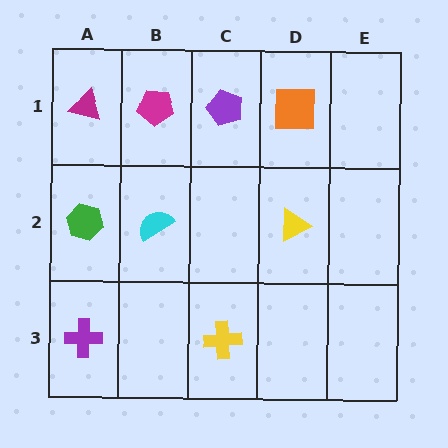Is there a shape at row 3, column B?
No, that cell is empty.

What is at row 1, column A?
A magenta triangle.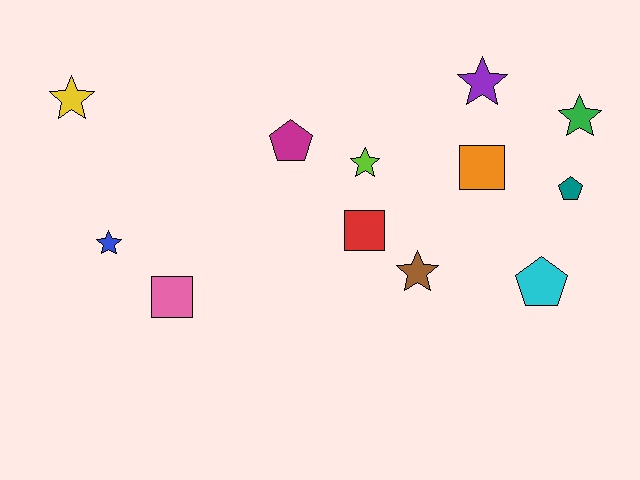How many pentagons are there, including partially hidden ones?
There are 3 pentagons.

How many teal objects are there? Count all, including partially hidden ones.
There is 1 teal object.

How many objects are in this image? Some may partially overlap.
There are 12 objects.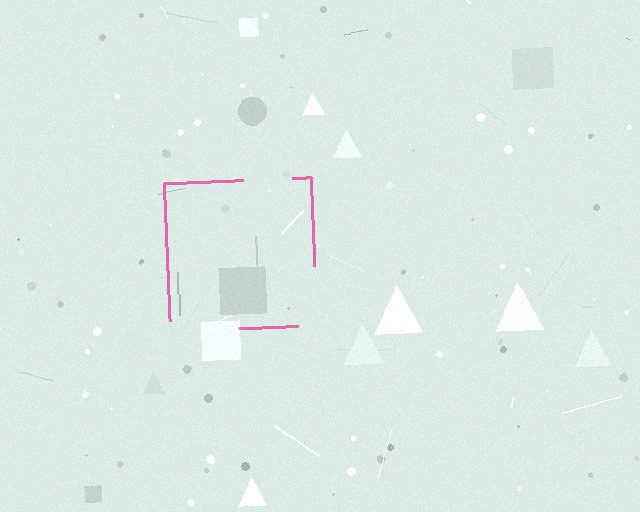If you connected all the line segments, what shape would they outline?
They would outline a square.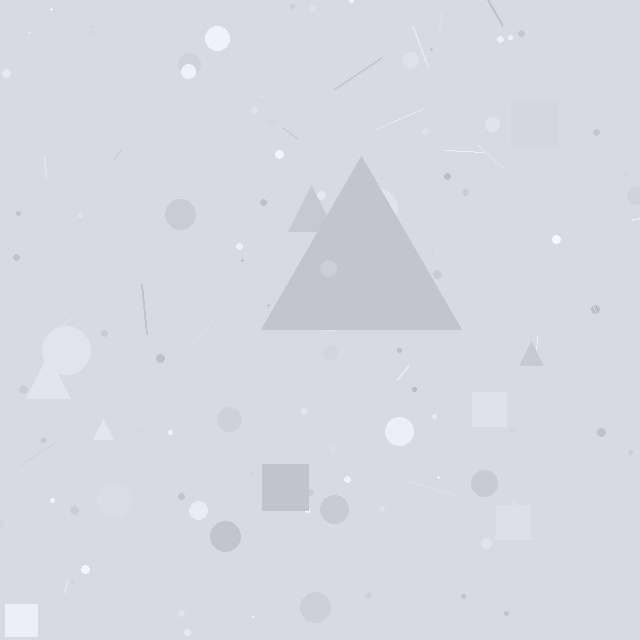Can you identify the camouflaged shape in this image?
The camouflaged shape is a triangle.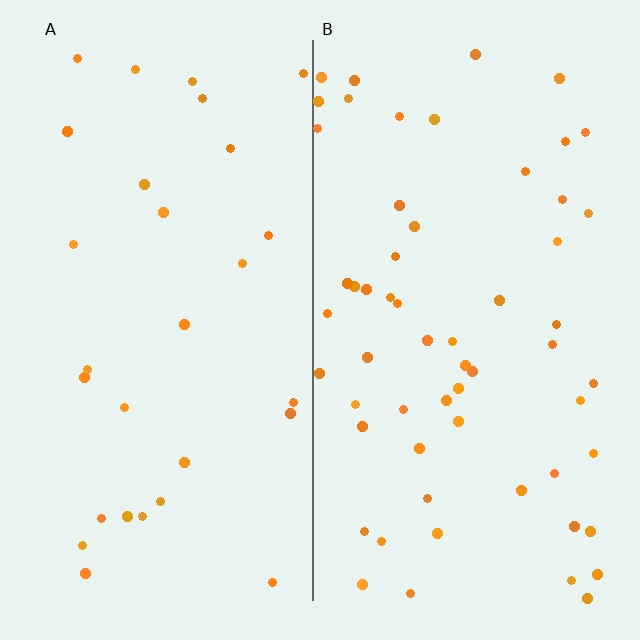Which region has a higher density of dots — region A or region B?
B (the right).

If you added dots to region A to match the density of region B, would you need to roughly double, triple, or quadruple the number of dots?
Approximately double.